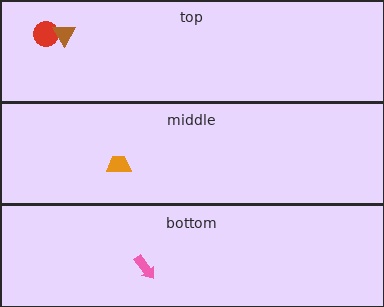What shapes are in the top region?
The red circle, the brown triangle.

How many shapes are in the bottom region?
1.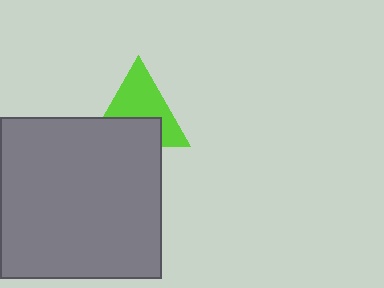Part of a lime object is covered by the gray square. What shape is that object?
It is a triangle.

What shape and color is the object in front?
The object in front is a gray square.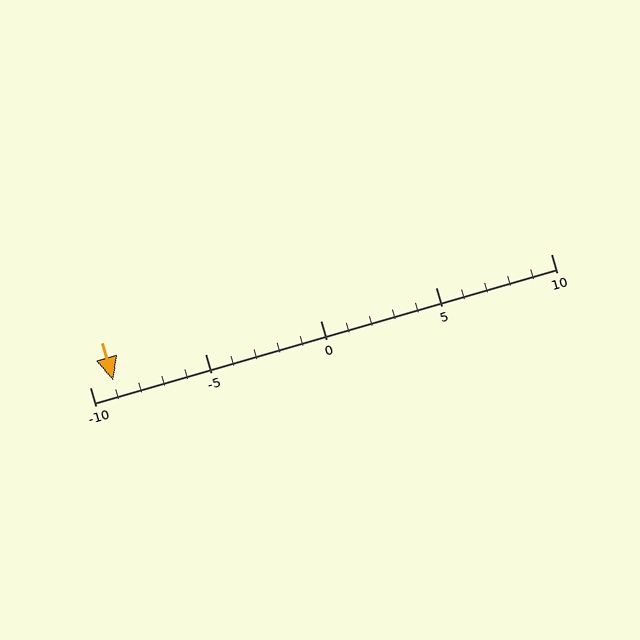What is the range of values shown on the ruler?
The ruler shows values from -10 to 10.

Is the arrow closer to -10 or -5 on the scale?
The arrow is closer to -10.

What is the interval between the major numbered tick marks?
The major tick marks are spaced 5 units apart.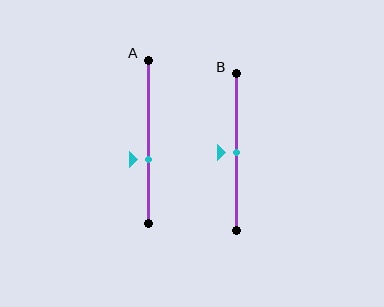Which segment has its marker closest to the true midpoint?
Segment B has its marker closest to the true midpoint.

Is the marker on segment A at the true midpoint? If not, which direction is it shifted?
No, the marker on segment A is shifted downward by about 11% of the segment length.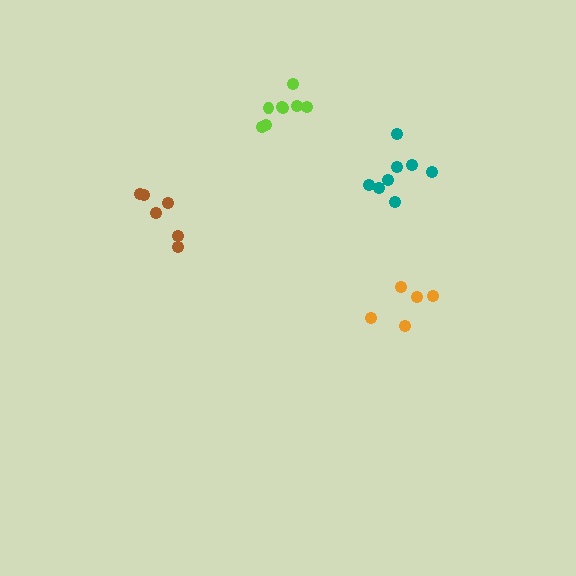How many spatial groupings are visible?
There are 4 spatial groupings.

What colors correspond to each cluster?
The clusters are colored: brown, teal, orange, lime.